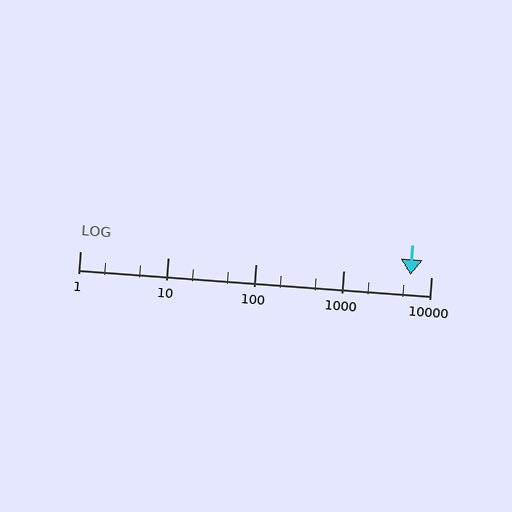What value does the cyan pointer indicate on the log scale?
The pointer indicates approximately 5900.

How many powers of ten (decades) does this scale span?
The scale spans 4 decades, from 1 to 10000.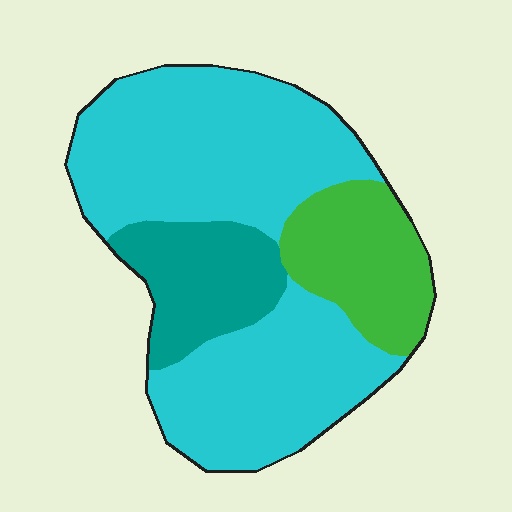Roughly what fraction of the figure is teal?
Teal takes up less than a sixth of the figure.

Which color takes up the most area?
Cyan, at roughly 65%.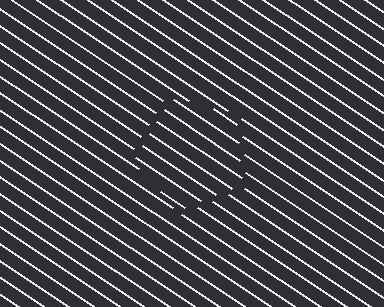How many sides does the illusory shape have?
5 sides — the line-ends trace a pentagon.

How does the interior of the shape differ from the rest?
The interior of the shape contains the same grating, shifted by half a period — the contour is defined by the phase discontinuity where line-ends from the inner and outer gratings abut.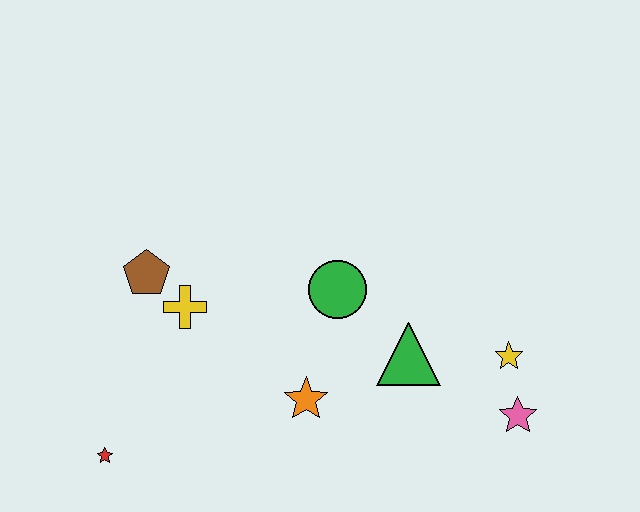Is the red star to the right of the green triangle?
No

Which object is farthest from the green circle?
The red star is farthest from the green circle.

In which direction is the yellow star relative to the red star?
The yellow star is to the right of the red star.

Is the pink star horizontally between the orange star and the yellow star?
No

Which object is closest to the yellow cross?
The brown pentagon is closest to the yellow cross.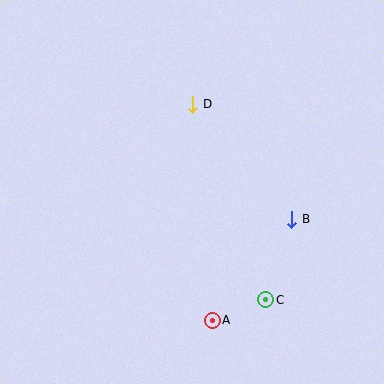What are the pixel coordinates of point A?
Point A is at (212, 320).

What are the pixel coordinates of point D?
Point D is at (193, 104).